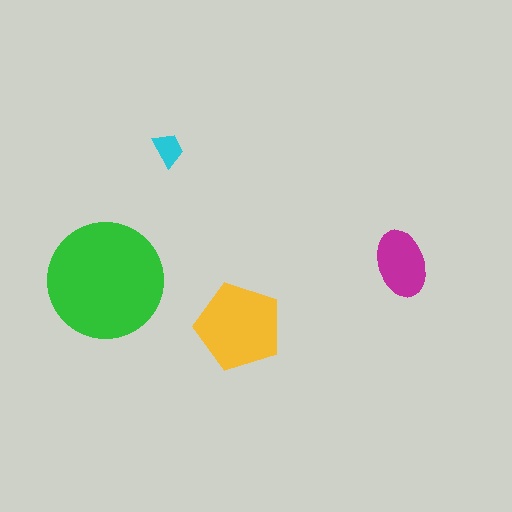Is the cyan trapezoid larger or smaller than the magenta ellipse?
Smaller.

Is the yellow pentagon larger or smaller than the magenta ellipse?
Larger.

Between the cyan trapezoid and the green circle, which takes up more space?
The green circle.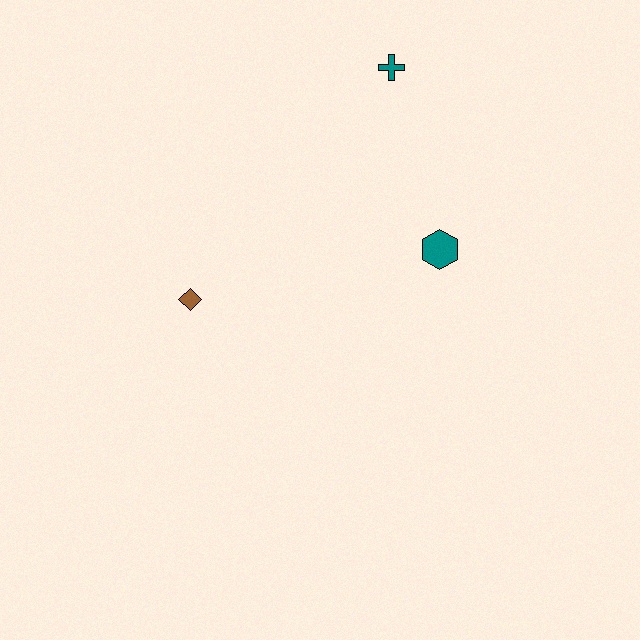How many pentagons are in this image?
There are no pentagons.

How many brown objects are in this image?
There is 1 brown object.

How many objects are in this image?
There are 3 objects.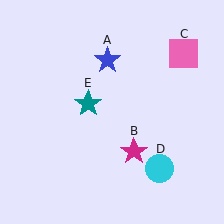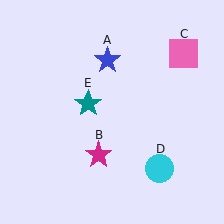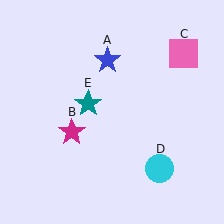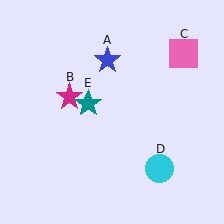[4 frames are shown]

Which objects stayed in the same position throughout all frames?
Blue star (object A) and pink square (object C) and cyan circle (object D) and teal star (object E) remained stationary.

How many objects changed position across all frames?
1 object changed position: magenta star (object B).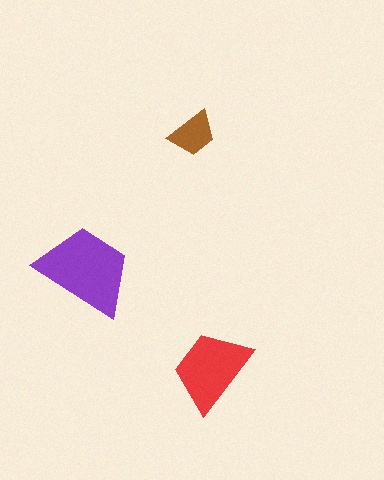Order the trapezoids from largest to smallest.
the purple one, the red one, the brown one.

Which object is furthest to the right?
The red trapezoid is rightmost.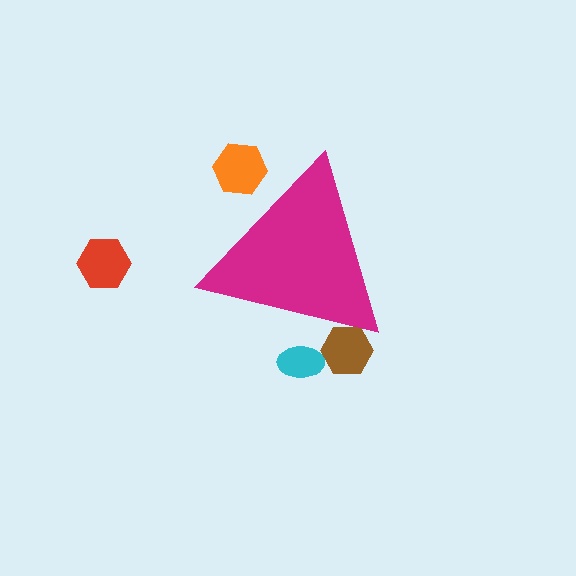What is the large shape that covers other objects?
A magenta triangle.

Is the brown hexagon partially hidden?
Yes, the brown hexagon is partially hidden behind the magenta triangle.